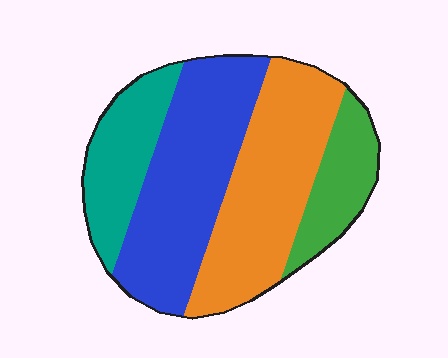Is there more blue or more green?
Blue.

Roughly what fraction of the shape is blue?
Blue takes up about one third (1/3) of the shape.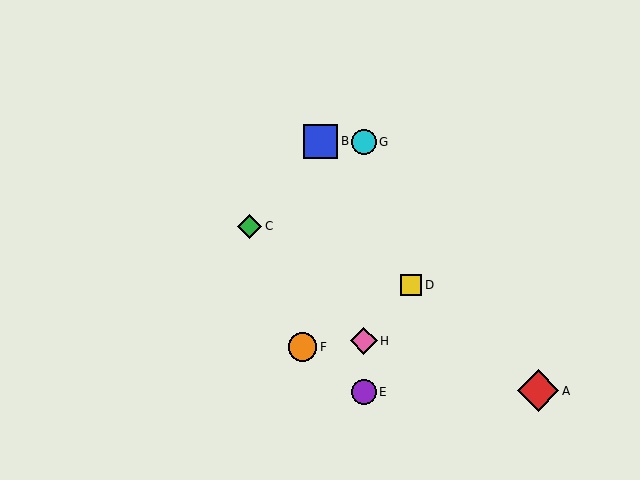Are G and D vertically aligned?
No, G is at x≈364 and D is at x≈411.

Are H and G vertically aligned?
Yes, both are at x≈364.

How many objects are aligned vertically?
3 objects (E, G, H) are aligned vertically.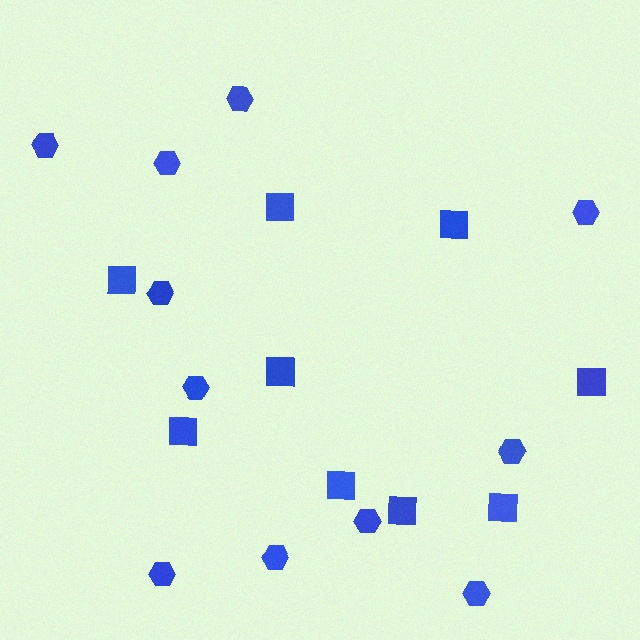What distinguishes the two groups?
There are 2 groups: one group of squares (9) and one group of hexagons (11).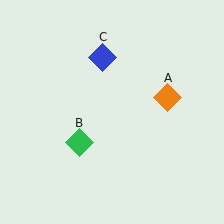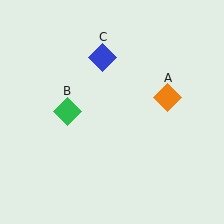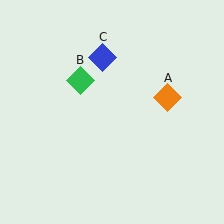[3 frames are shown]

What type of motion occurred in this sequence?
The green diamond (object B) rotated clockwise around the center of the scene.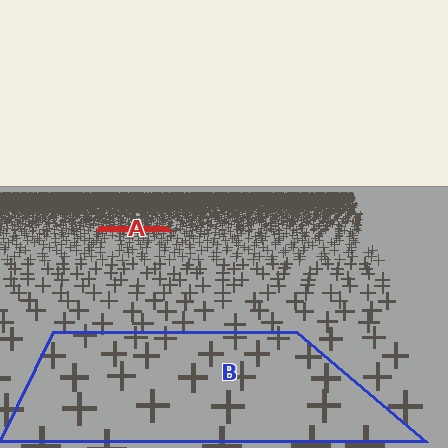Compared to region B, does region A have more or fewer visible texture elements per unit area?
Region A has more texture elements per unit area — they are packed more densely because it is farther away.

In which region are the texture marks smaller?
The texture marks are smaller in region A, because it is farther away.